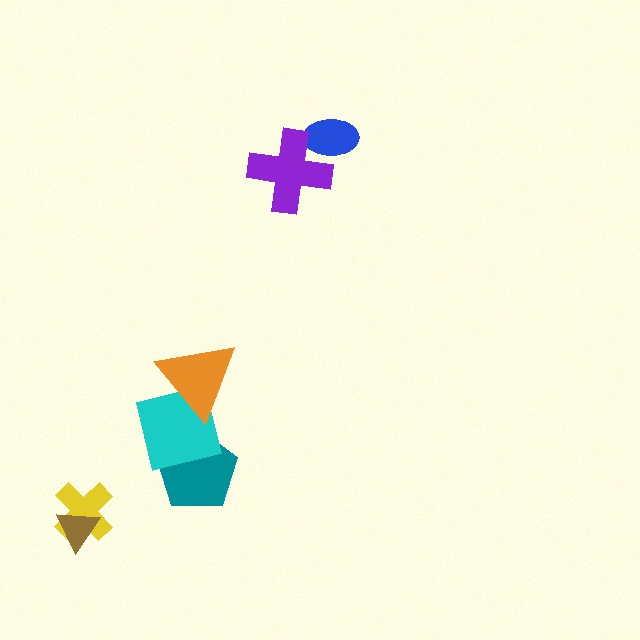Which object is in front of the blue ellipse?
The purple cross is in front of the blue ellipse.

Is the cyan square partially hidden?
Yes, it is partially covered by another shape.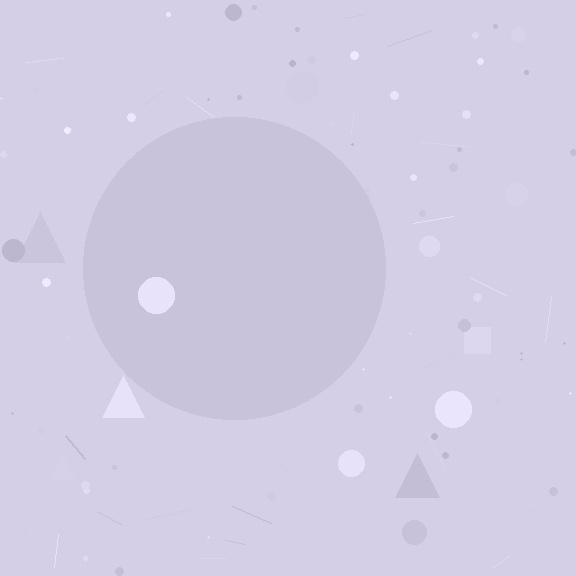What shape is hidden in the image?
A circle is hidden in the image.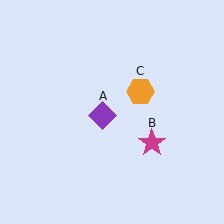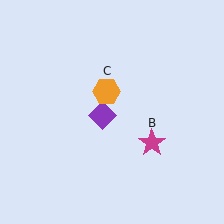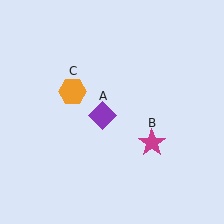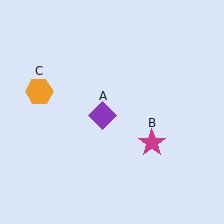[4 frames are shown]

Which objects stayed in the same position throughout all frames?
Purple diamond (object A) and magenta star (object B) remained stationary.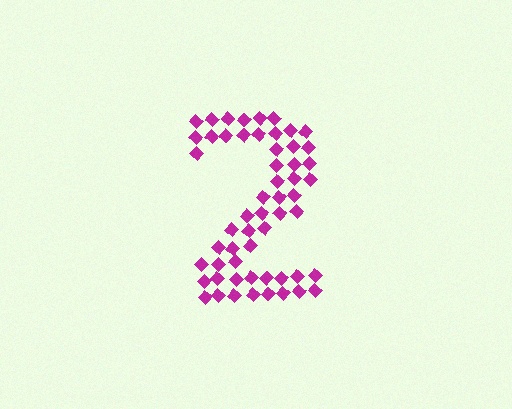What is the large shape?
The large shape is the digit 2.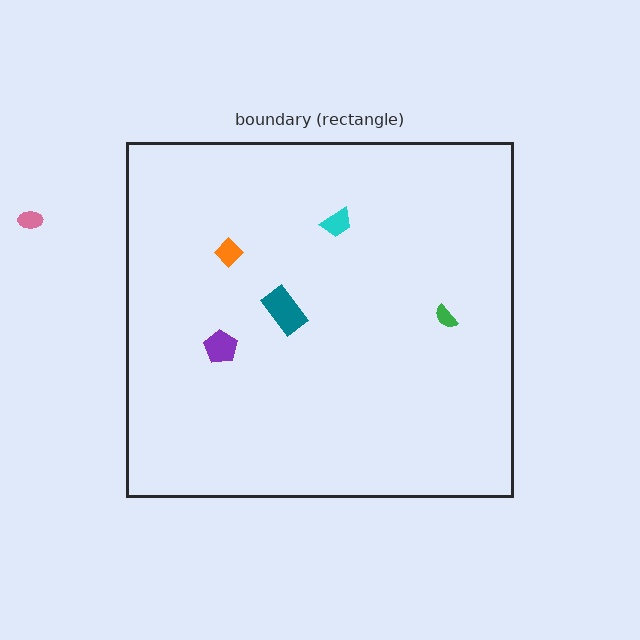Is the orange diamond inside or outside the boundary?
Inside.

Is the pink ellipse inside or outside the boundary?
Outside.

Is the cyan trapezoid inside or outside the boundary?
Inside.